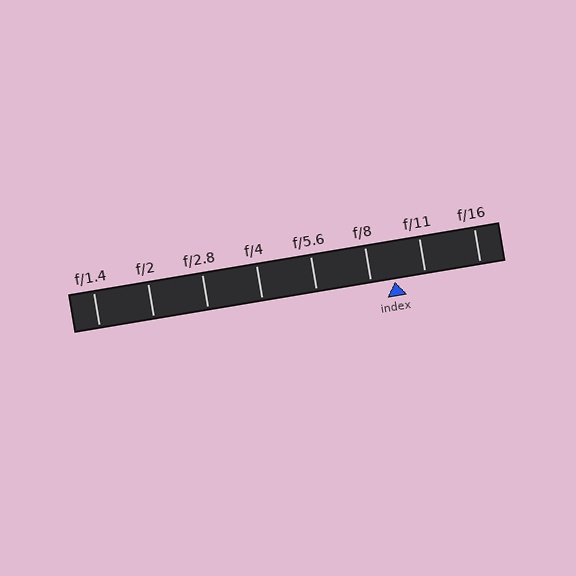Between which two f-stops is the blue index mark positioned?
The index mark is between f/8 and f/11.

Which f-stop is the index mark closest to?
The index mark is closest to f/8.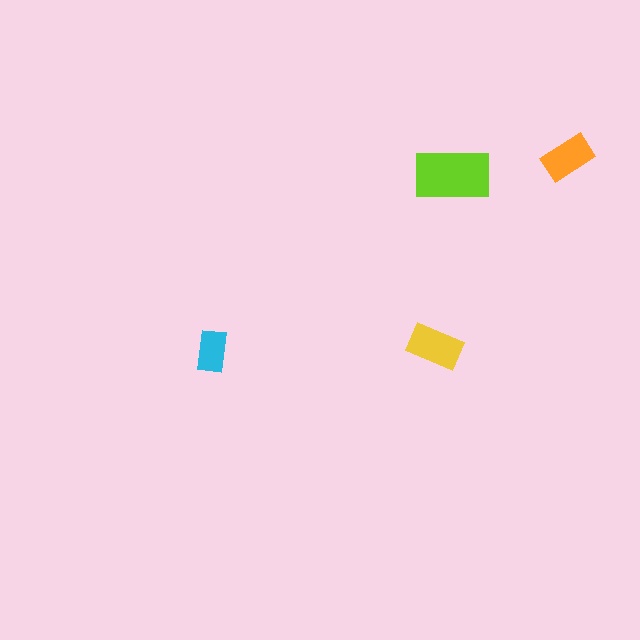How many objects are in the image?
There are 4 objects in the image.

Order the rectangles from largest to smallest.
the lime one, the yellow one, the orange one, the cyan one.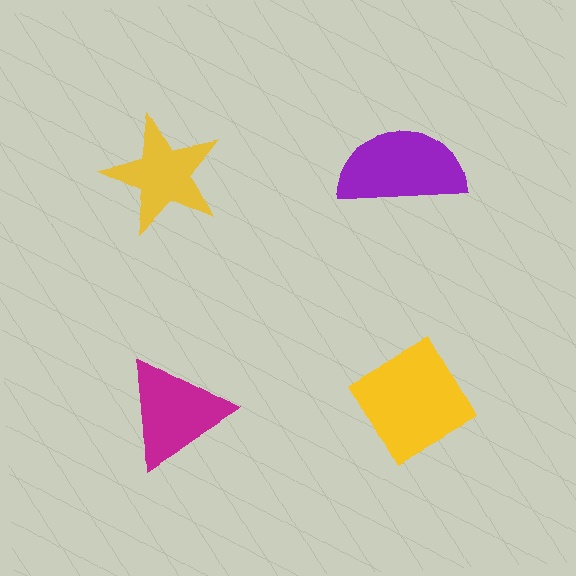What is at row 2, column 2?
A yellow diamond.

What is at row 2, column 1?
A magenta triangle.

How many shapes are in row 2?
2 shapes.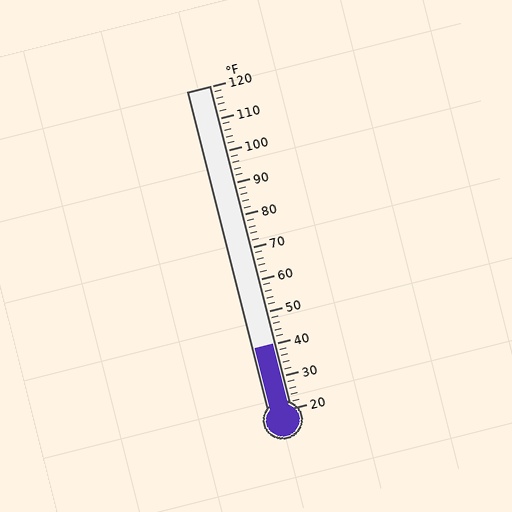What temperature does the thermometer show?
The thermometer shows approximately 40°F.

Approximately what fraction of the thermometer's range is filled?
The thermometer is filled to approximately 20% of its range.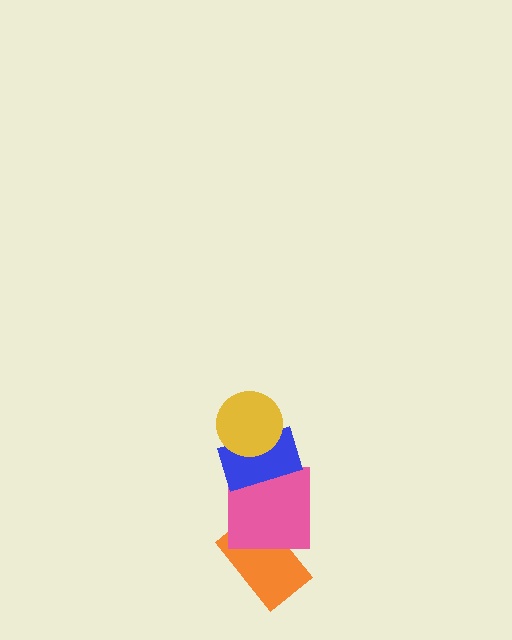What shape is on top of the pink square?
The blue rectangle is on top of the pink square.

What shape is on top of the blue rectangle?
The yellow circle is on top of the blue rectangle.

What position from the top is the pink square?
The pink square is 3rd from the top.